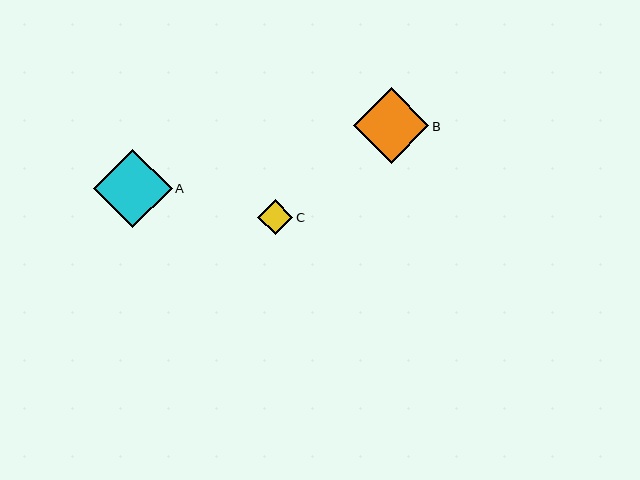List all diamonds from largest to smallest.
From largest to smallest: A, B, C.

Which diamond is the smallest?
Diamond C is the smallest with a size of approximately 35 pixels.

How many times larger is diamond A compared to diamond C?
Diamond A is approximately 2.2 times the size of diamond C.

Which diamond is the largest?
Diamond A is the largest with a size of approximately 79 pixels.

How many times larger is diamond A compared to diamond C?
Diamond A is approximately 2.2 times the size of diamond C.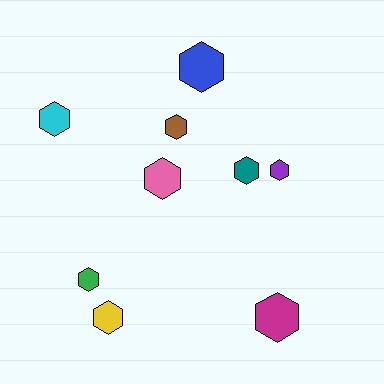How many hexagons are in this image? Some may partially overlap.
There are 9 hexagons.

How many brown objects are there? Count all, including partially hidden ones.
There is 1 brown object.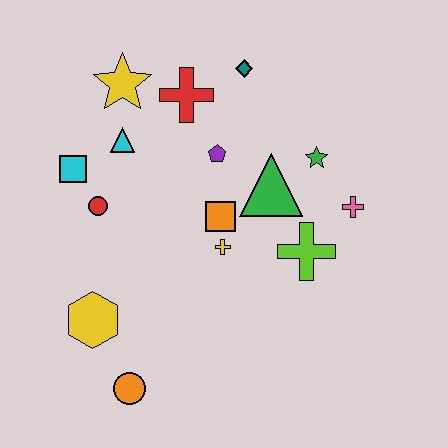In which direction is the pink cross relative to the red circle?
The pink cross is to the right of the red circle.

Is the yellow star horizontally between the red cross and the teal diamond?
No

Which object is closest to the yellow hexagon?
The orange circle is closest to the yellow hexagon.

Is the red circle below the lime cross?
No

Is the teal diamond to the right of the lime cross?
No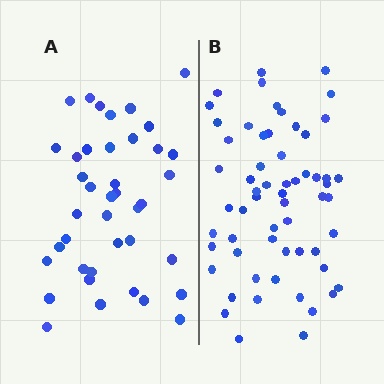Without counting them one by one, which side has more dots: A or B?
Region B (the right region) has more dots.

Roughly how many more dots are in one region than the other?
Region B has approximately 20 more dots than region A.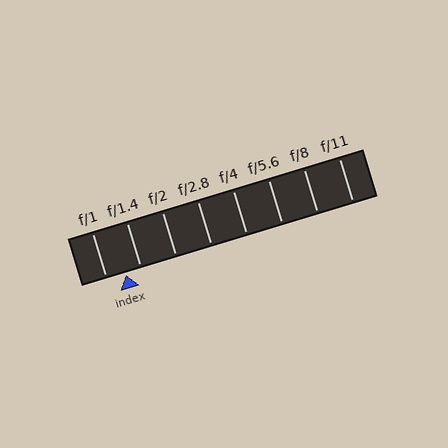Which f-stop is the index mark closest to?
The index mark is closest to f/1.4.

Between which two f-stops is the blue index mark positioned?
The index mark is between f/1 and f/1.4.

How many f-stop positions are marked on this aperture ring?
There are 8 f-stop positions marked.